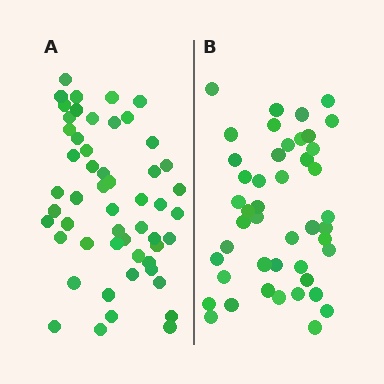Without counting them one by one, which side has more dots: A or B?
Region A (the left region) has more dots.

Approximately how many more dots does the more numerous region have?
Region A has roughly 8 or so more dots than region B.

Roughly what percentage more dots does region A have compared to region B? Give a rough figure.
About 20% more.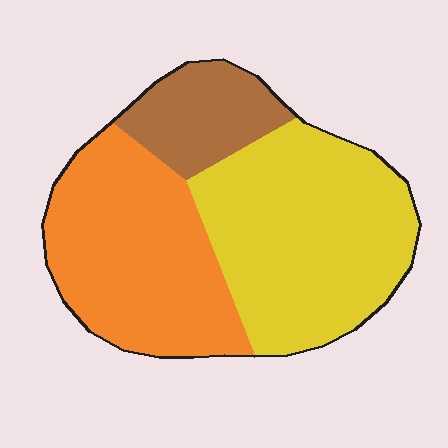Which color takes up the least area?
Brown, at roughly 15%.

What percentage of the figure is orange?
Orange covers 39% of the figure.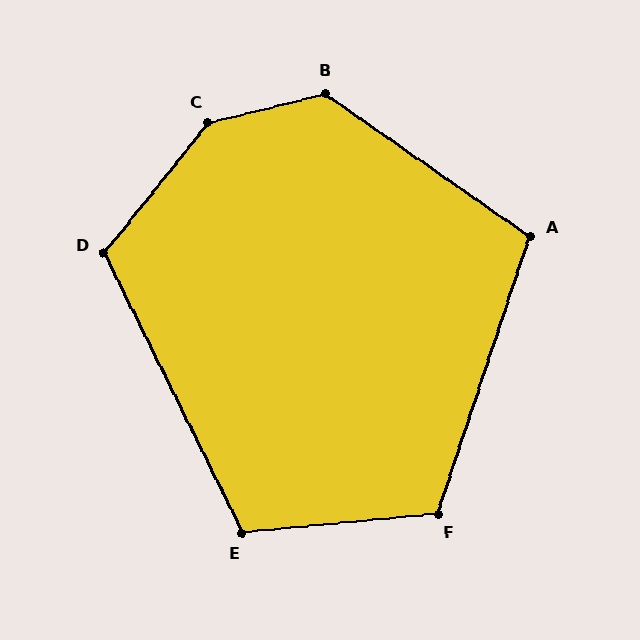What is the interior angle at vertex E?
Approximately 111 degrees (obtuse).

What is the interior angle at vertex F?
Approximately 114 degrees (obtuse).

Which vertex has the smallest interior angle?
A, at approximately 106 degrees.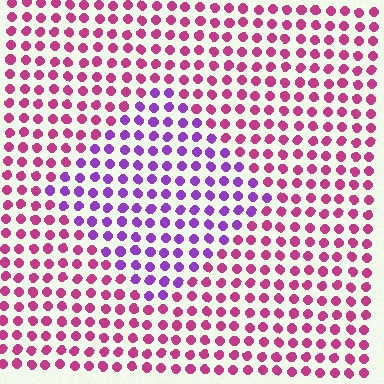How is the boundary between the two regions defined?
The boundary is defined purely by a slight shift in hue (about 46 degrees). Spacing, size, and orientation are identical on both sides.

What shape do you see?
I see a diamond.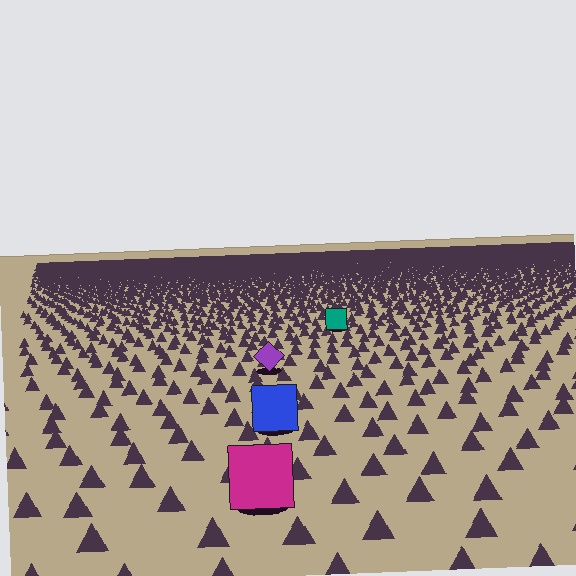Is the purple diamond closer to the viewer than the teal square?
Yes. The purple diamond is closer — you can tell from the texture gradient: the ground texture is coarser near it.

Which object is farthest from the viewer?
The teal square is farthest from the viewer. It appears smaller and the ground texture around it is denser.